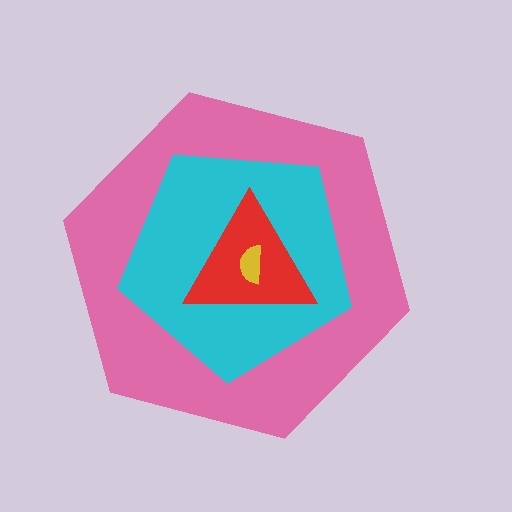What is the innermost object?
The yellow semicircle.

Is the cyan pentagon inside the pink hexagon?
Yes.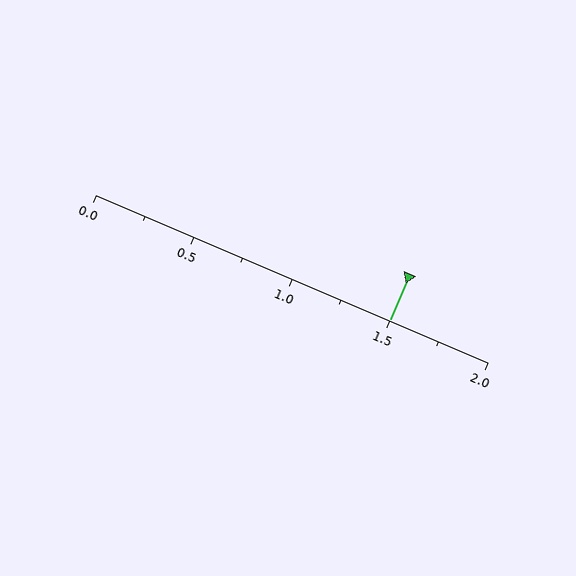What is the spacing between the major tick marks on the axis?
The major ticks are spaced 0.5 apart.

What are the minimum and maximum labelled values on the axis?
The axis runs from 0.0 to 2.0.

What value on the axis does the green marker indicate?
The marker indicates approximately 1.5.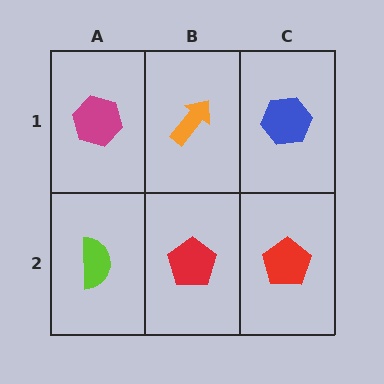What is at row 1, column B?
An orange arrow.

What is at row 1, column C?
A blue hexagon.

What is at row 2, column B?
A red pentagon.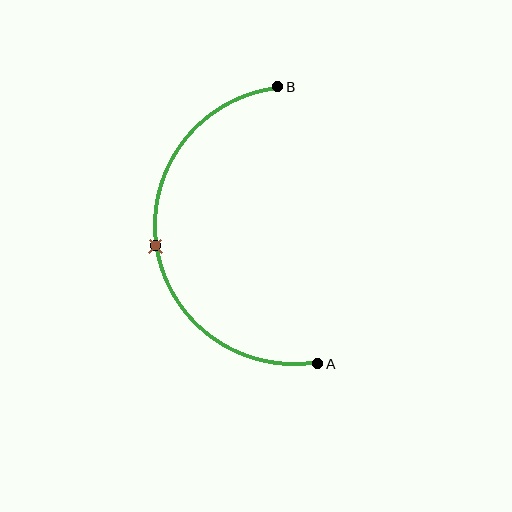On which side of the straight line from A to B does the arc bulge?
The arc bulges to the left of the straight line connecting A and B.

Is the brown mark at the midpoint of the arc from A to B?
Yes. The brown mark lies on the arc at equal arc-length from both A and B — it is the arc midpoint.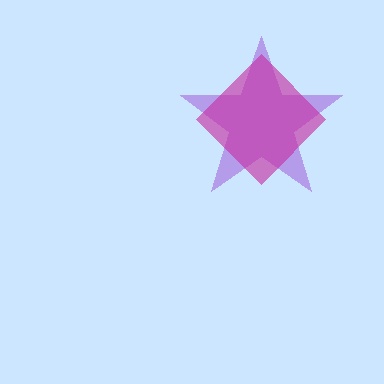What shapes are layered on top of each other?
The layered shapes are: a purple star, a magenta diamond.